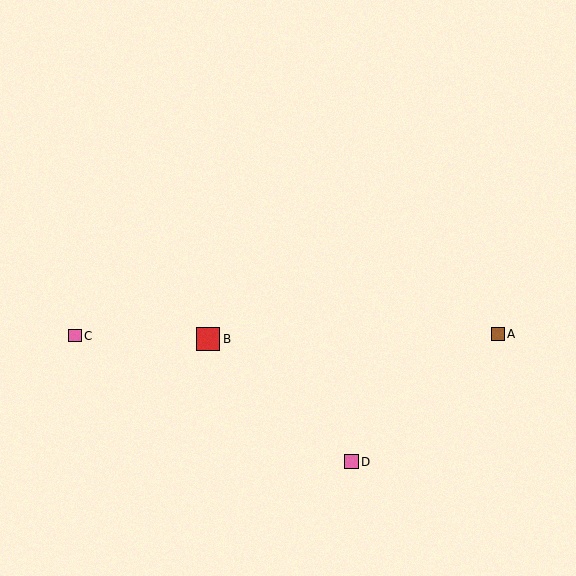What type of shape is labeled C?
Shape C is a pink square.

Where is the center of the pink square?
The center of the pink square is at (75, 336).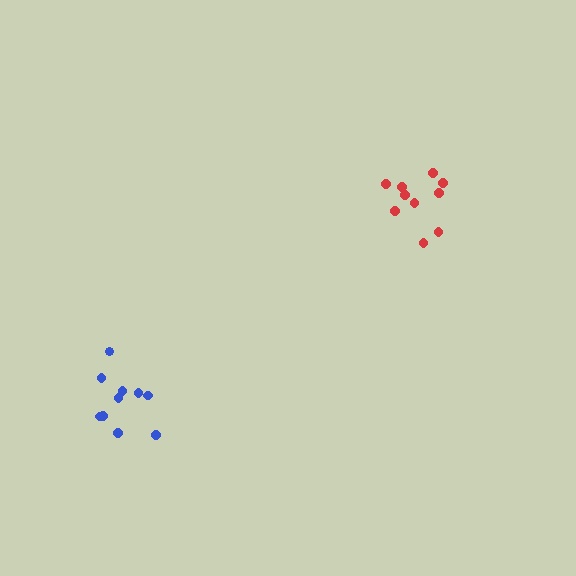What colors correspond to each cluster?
The clusters are colored: blue, red.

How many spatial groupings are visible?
There are 2 spatial groupings.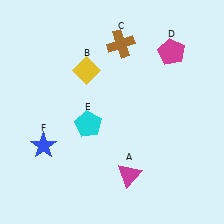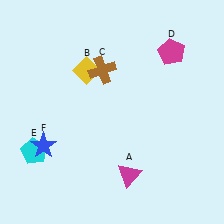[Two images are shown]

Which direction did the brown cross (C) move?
The brown cross (C) moved down.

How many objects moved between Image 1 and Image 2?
2 objects moved between the two images.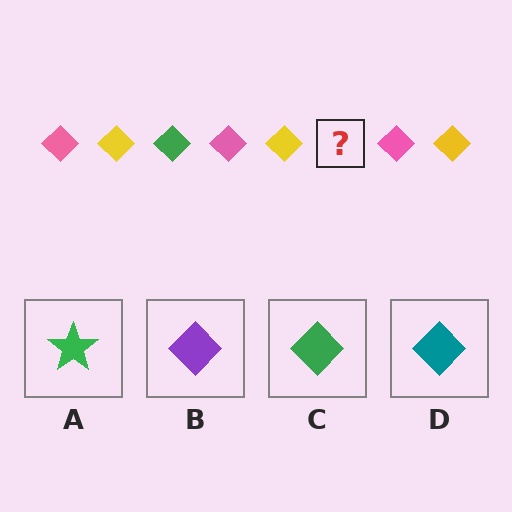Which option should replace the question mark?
Option C.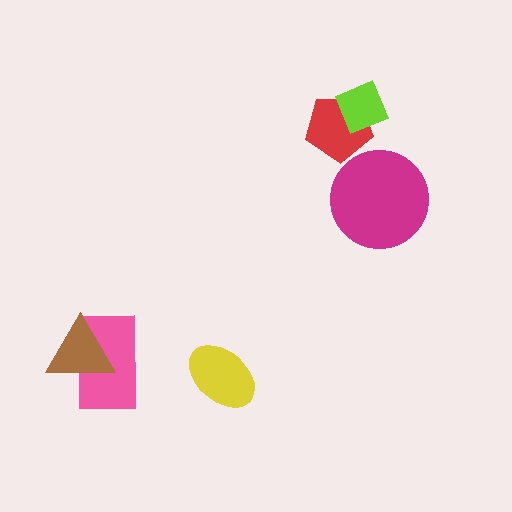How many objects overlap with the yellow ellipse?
0 objects overlap with the yellow ellipse.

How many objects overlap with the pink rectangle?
1 object overlaps with the pink rectangle.